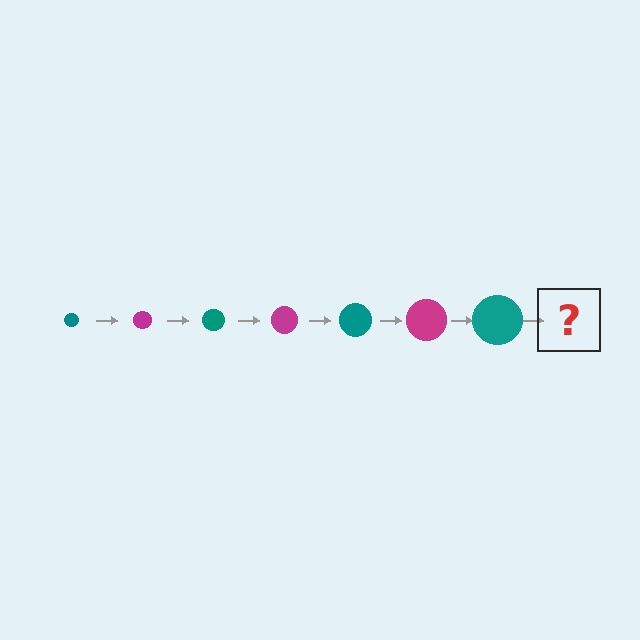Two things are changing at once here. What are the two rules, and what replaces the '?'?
The two rules are that the circle grows larger each step and the color cycles through teal and magenta. The '?' should be a magenta circle, larger than the previous one.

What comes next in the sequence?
The next element should be a magenta circle, larger than the previous one.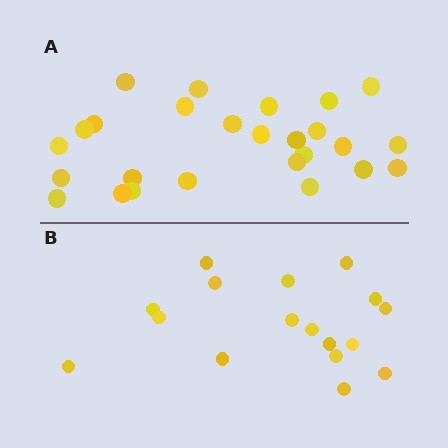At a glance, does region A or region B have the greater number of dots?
Region A (the top region) has more dots.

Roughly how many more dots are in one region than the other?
Region A has roughly 8 or so more dots than region B.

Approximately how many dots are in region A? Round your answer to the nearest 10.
About 30 dots. (The exact count is 26, which rounds to 30.)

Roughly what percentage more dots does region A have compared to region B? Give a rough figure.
About 55% more.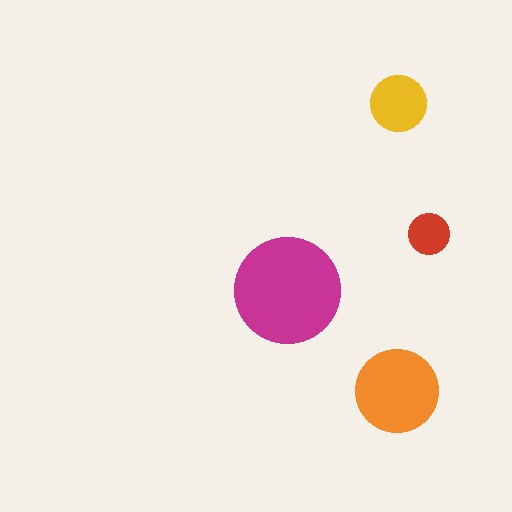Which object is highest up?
The yellow circle is topmost.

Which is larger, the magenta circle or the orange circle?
The magenta one.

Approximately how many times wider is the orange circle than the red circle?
About 2 times wider.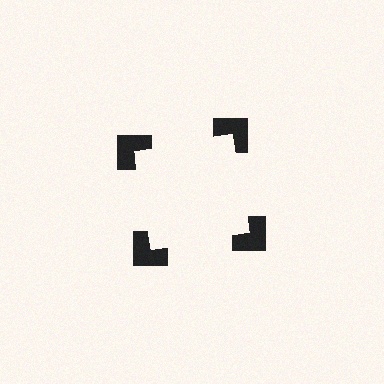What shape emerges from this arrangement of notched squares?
An illusory square — its edges are inferred from the aligned wedge cuts in the notched squares, not physically drawn.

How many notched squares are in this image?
There are 4 — one at each vertex of the illusory square.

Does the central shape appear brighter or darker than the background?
It typically appears slightly brighter than the background, even though no actual brightness change is drawn.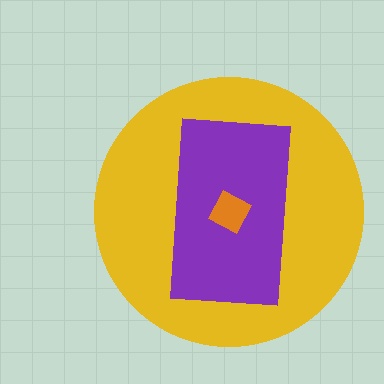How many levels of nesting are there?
3.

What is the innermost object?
The orange diamond.